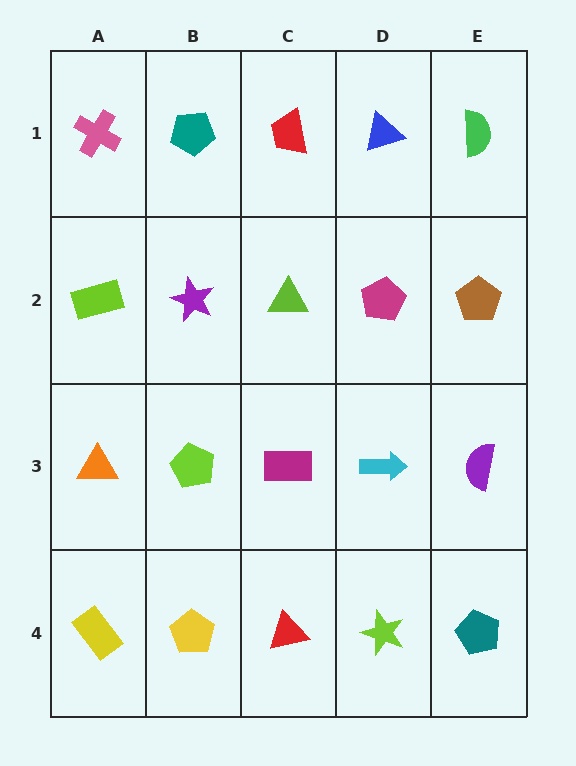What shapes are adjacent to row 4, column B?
A lime pentagon (row 3, column B), a yellow rectangle (row 4, column A), a red triangle (row 4, column C).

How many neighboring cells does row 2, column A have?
3.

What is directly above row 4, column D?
A cyan arrow.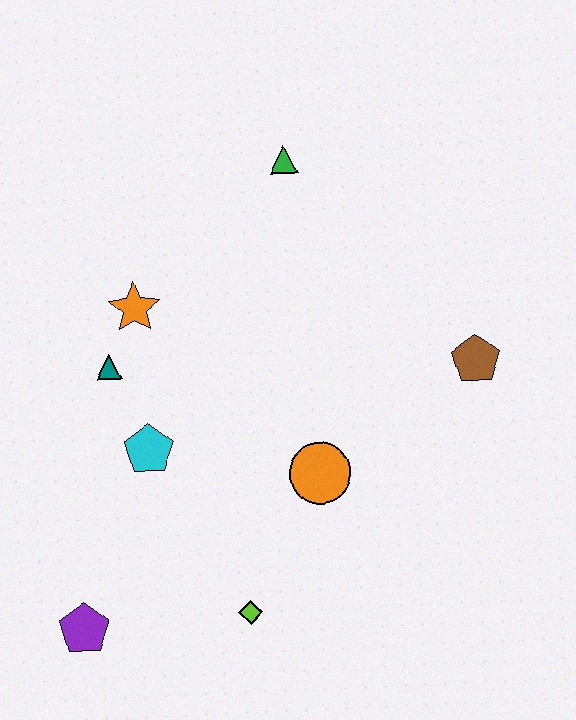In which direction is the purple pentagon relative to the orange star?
The purple pentagon is below the orange star.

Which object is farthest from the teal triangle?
The brown pentagon is farthest from the teal triangle.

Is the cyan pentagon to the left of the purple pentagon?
No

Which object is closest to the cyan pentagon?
The teal triangle is closest to the cyan pentagon.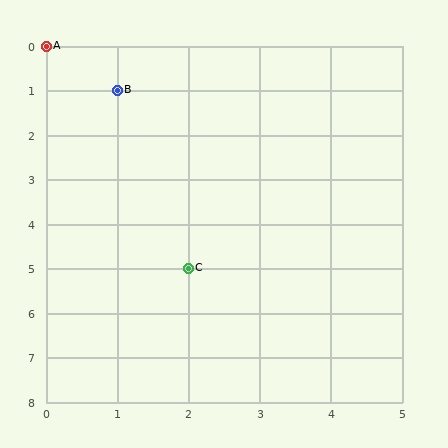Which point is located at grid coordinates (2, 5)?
Point C is at (2, 5).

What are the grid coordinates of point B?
Point B is at grid coordinates (1, 1).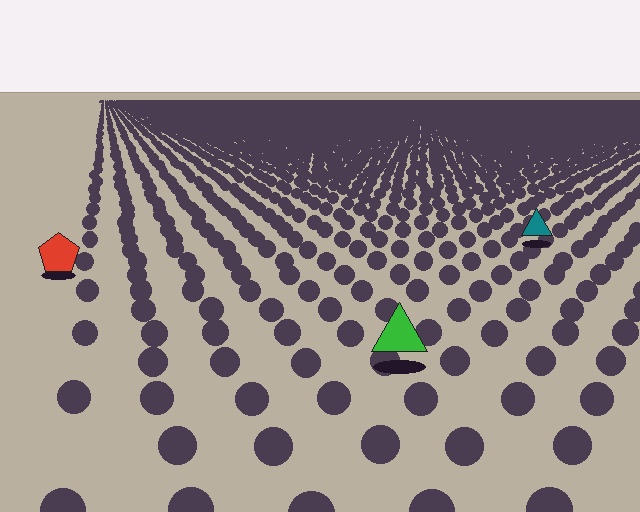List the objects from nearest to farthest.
From nearest to farthest: the green triangle, the red pentagon, the teal triangle.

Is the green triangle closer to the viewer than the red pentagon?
Yes. The green triangle is closer — you can tell from the texture gradient: the ground texture is coarser near it.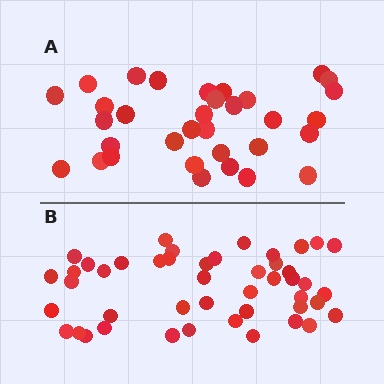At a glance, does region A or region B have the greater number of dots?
Region B (the bottom region) has more dots.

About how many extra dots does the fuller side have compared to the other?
Region B has approximately 15 more dots than region A.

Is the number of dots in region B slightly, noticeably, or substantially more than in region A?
Region B has noticeably more, but not dramatically so. The ratio is roughly 1.4 to 1.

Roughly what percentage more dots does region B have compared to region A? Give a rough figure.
About 40% more.